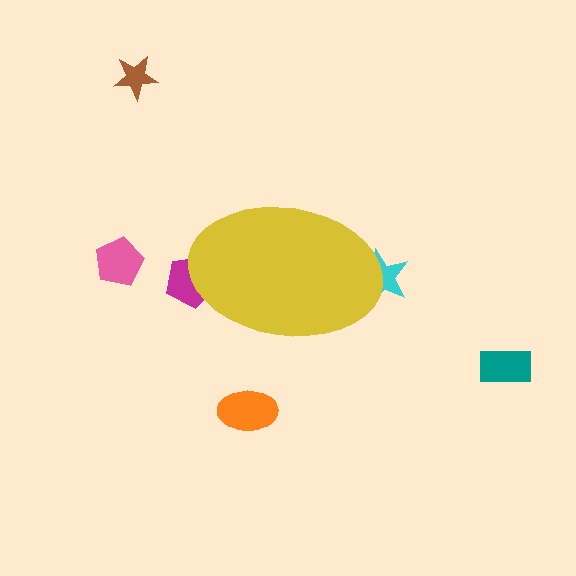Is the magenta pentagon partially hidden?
Yes, the magenta pentagon is partially hidden behind the yellow ellipse.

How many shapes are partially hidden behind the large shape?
2 shapes are partially hidden.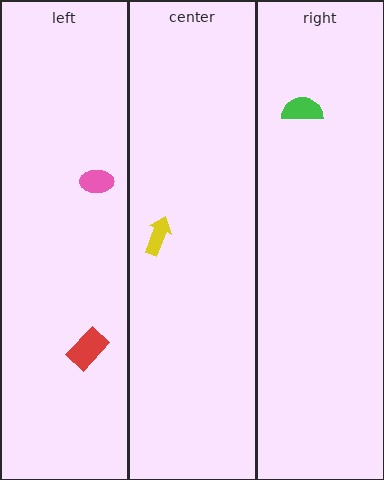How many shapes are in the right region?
1.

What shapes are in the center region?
The yellow arrow.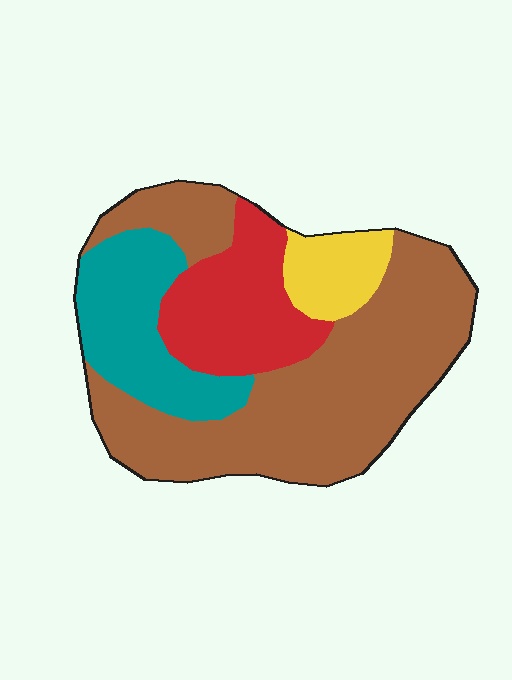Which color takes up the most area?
Brown, at roughly 55%.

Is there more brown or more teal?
Brown.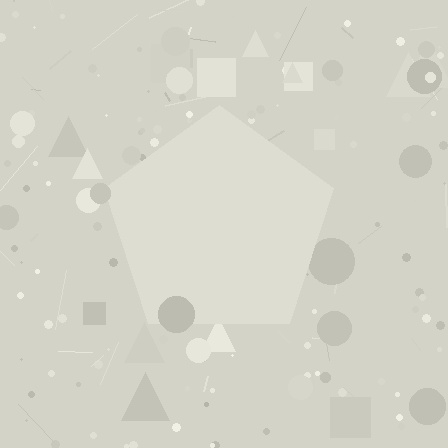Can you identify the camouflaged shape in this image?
The camouflaged shape is a pentagon.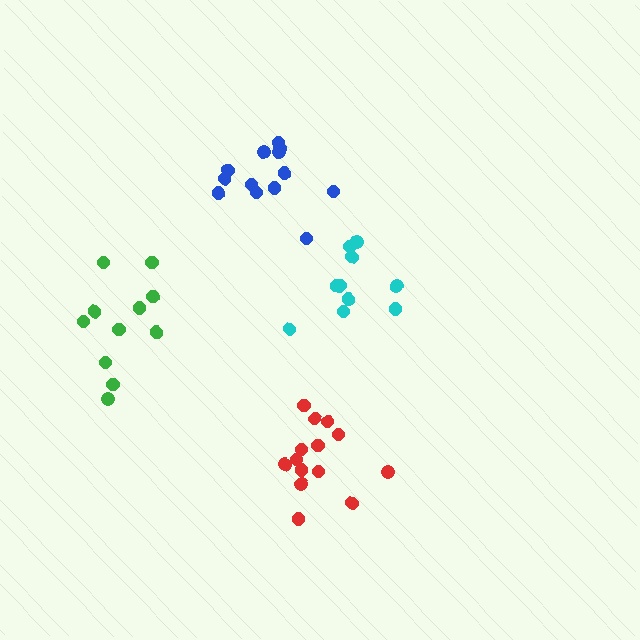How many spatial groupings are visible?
There are 4 spatial groupings.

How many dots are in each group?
Group 1: 13 dots, Group 2: 11 dots, Group 3: 10 dots, Group 4: 14 dots (48 total).